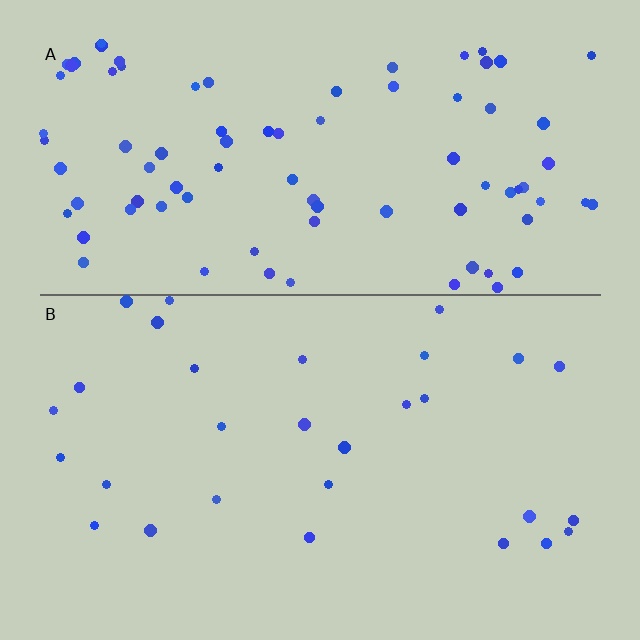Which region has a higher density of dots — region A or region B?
A (the top).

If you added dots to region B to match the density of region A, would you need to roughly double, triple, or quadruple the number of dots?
Approximately triple.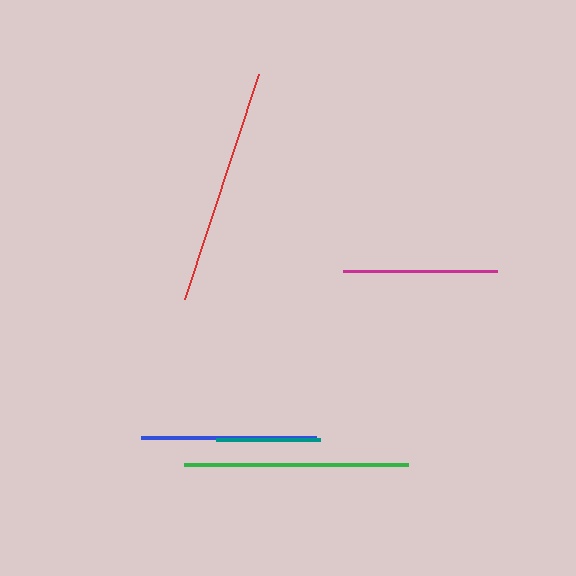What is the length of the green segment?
The green segment is approximately 224 pixels long.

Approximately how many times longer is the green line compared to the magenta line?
The green line is approximately 1.4 times the length of the magenta line.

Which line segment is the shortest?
The teal line is the shortest at approximately 104 pixels.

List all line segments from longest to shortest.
From longest to shortest: red, green, blue, magenta, teal.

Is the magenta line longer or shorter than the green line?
The green line is longer than the magenta line.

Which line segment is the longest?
The red line is the longest at approximately 237 pixels.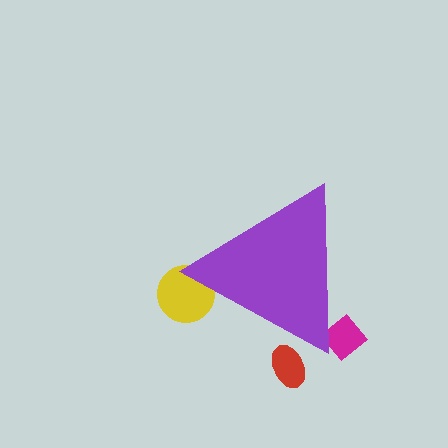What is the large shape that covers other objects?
A purple triangle.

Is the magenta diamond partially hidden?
Yes, the magenta diamond is partially hidden behind the purple triangle.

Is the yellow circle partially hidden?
Yes, the yellow circle is partially hidden behind the purple triangle.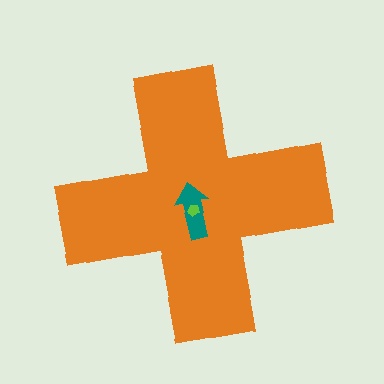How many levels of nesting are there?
3.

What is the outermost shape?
The orange cross.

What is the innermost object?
The lime pentagon.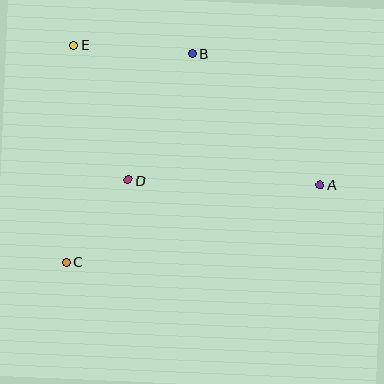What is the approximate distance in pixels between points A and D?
The distance between A and D is approximately 192 pixels.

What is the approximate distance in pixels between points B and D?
The distance between B and D is approximately 142 pixels.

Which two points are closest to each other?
Points C and D are closest to each other.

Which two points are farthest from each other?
Points A and E are farthest from each other.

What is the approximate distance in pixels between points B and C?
The distance between B and C is approximately 243 pixels.